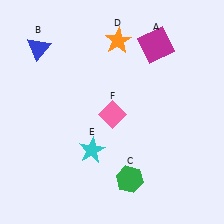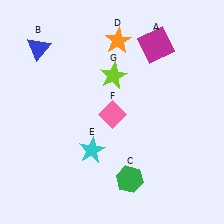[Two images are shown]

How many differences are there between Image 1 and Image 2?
There is 1 difference between the two images.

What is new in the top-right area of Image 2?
A lime star (G) was added in the top-right area of Image 2.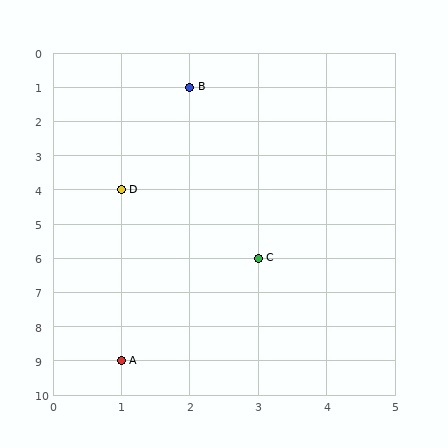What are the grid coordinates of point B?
Point B is at grid coordinates (2, 1).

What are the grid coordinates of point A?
Point A is at grid coordinates (1, 9).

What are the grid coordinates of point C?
Point C is at grid coordinates (3, 6).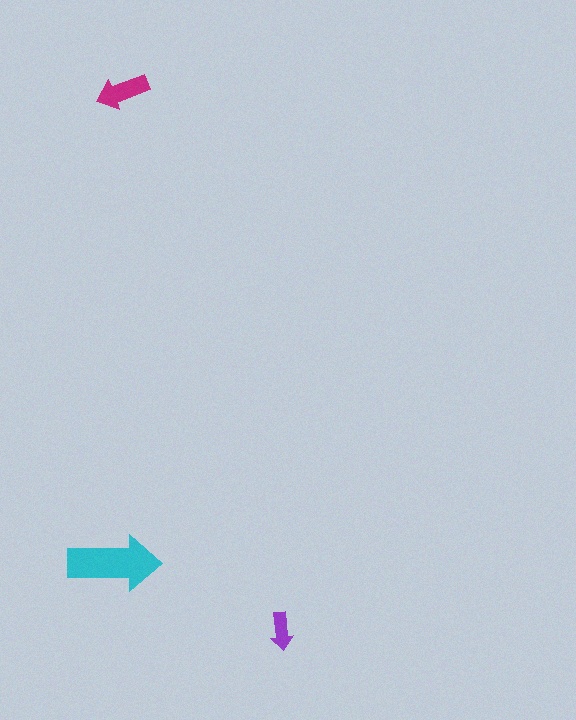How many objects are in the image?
There are 3 objects in the image.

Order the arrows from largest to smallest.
the cyan one, the magenta one, the purple one.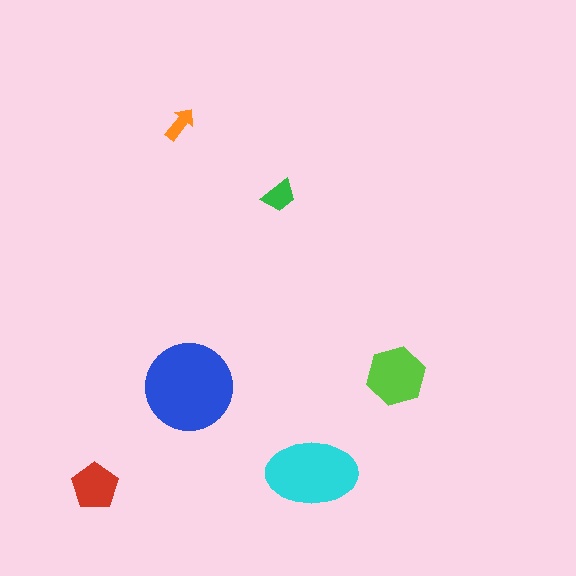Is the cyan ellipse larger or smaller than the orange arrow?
Larger.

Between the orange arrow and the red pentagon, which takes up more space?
The red pentagon.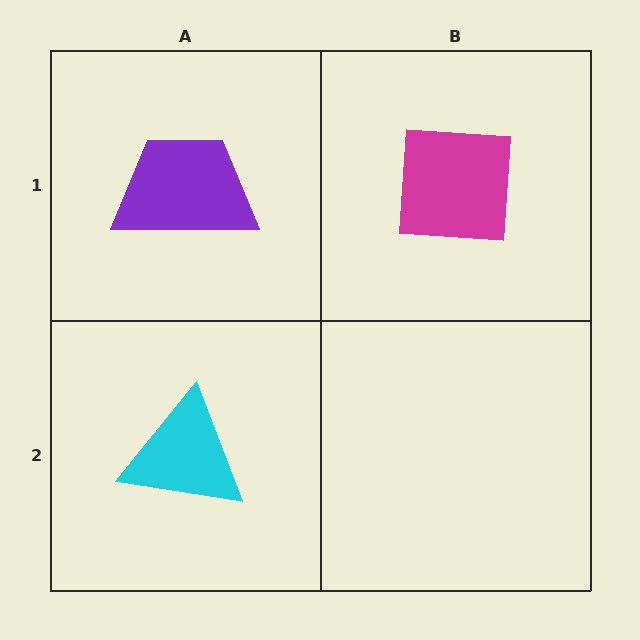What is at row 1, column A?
A purple trapezoid.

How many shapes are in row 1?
2 shapes.